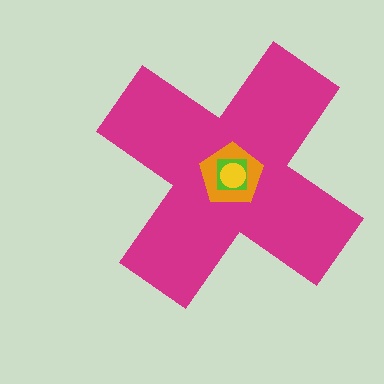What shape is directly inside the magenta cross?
The orange pentagon.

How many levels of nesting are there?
4.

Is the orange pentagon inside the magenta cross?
Yes.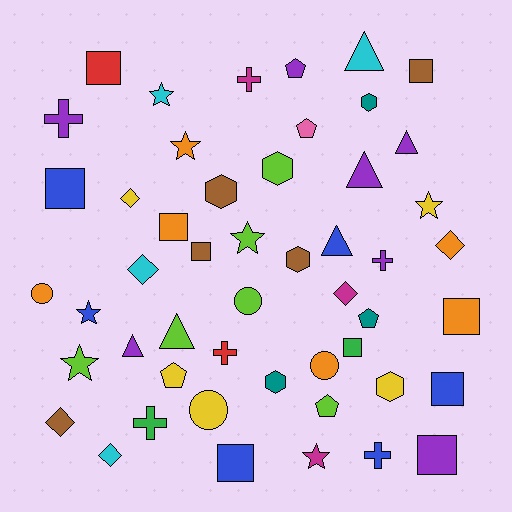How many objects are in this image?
There are 50 objects.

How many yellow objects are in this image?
There are 5 yellow objects.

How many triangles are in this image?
There are 6 triangles.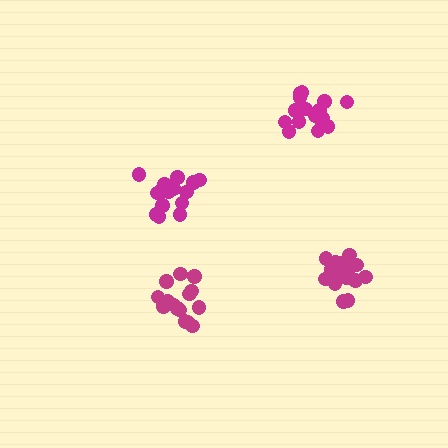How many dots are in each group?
Group 1: 16 dots, Group 2: 15 dots, Group 3: 17 dots, Group 4: 17 dots (65 total).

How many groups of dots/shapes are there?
There are 4 groups.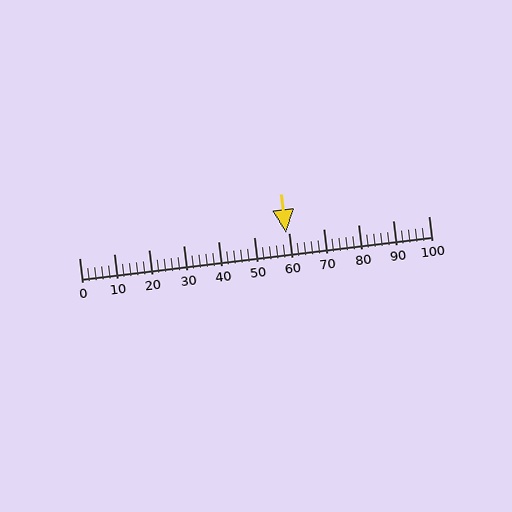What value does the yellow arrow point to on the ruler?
The yellow arrow points to approximately 59.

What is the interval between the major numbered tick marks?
The major tick marks are spaced 10 units apart.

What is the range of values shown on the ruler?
The ruler shows values from 0 to 100.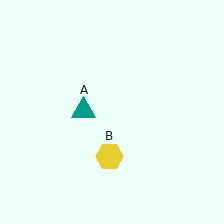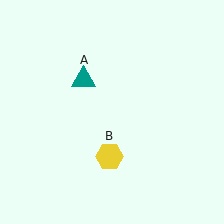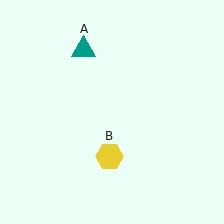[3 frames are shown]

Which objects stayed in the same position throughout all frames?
Yellow hexagon (object B) remained stationary.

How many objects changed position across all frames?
1 object changed position: teal triangle (object A).